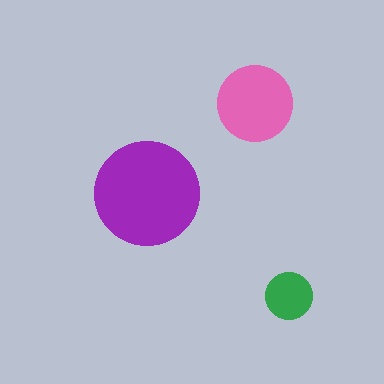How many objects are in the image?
There are 3 objects in the image.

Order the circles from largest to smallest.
the purple one, the pink one, the green one.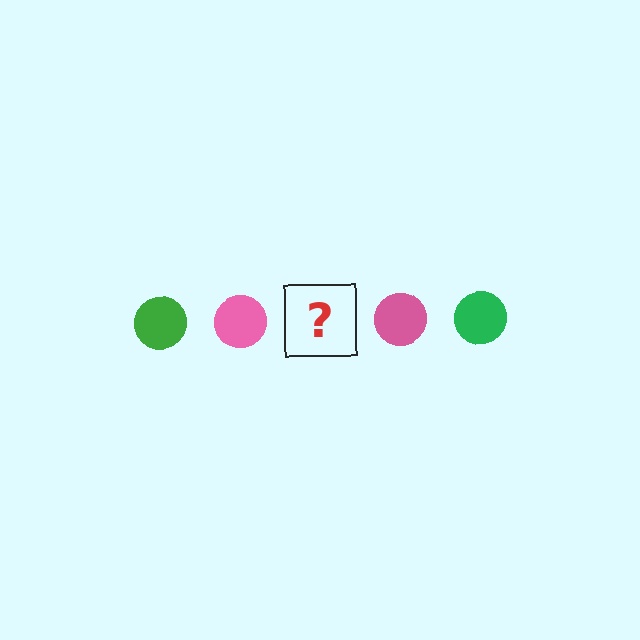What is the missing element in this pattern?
The missing element is a green circle.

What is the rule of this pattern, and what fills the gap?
The rule is that the pattern cycles through green, pink circles. The gap should be filled with a green circle.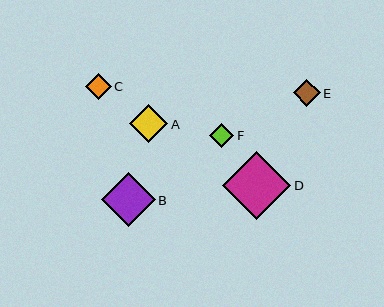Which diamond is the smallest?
Diamond F is the smallest with a size of approximately 24 pixels.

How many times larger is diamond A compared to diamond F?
Diamond A is approximately 1.6 times the size of diamond F.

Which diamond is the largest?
Diamond D is the largest with a size of approximately 68 pixels.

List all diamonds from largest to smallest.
From largest to smallest: D, B, A, E, C, F.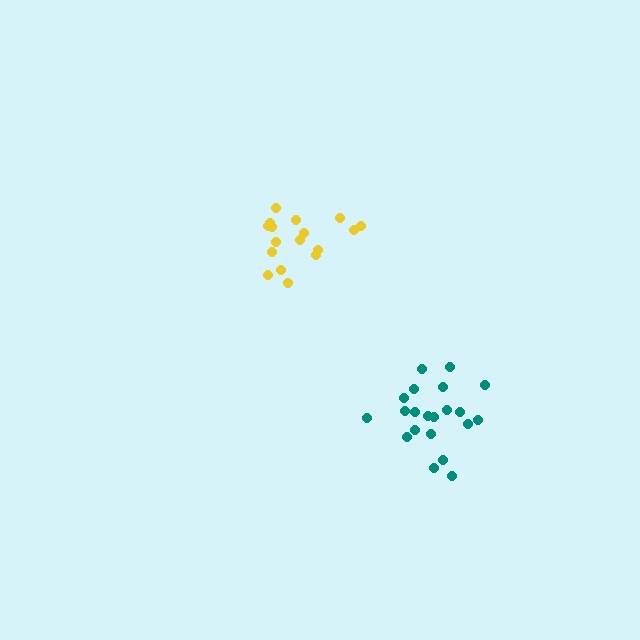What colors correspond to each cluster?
The clusters are colored: teal, yellow.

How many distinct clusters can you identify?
There are 2 distinct clusters.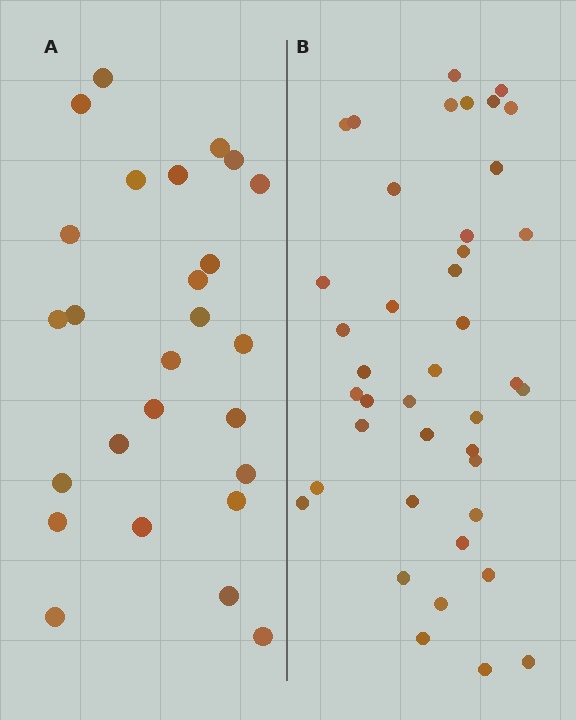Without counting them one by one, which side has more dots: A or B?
Region B (the right region) has more dots.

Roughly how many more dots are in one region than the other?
Region B has approximately 15 more dots than region A.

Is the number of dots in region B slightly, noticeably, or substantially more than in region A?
Region B has substantially more. The ratio is roughly 1.6 to 1.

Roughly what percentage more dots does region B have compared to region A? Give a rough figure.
About 60% more.